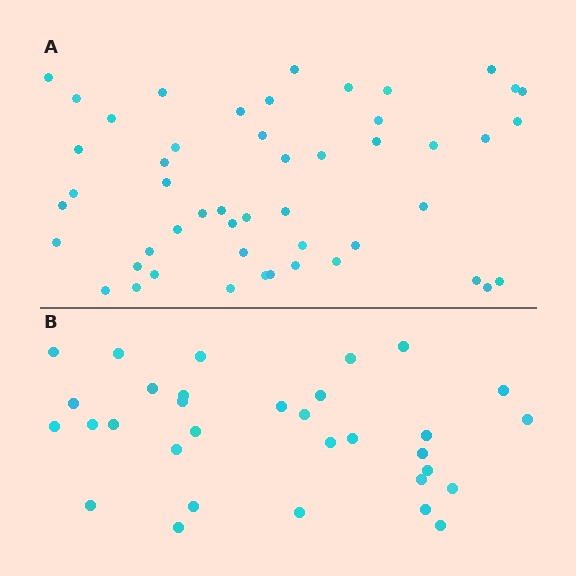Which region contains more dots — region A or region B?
Region A (the top region) has more dots.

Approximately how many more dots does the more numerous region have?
Region A has approximately 20 more dots than region B.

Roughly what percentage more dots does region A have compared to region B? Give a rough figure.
About 55% more.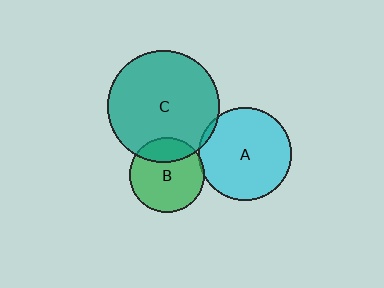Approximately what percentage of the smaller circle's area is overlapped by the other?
Approximately 5%.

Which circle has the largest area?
Circle C (teal).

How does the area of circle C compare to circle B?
Approximately 2.3 times.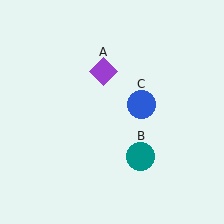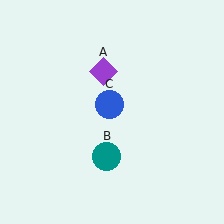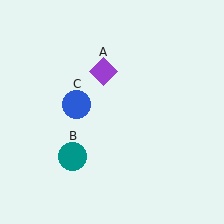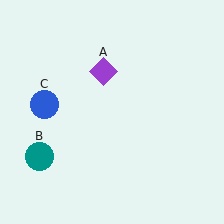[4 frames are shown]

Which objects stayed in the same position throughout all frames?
Purple diamond (object A) remained stationary.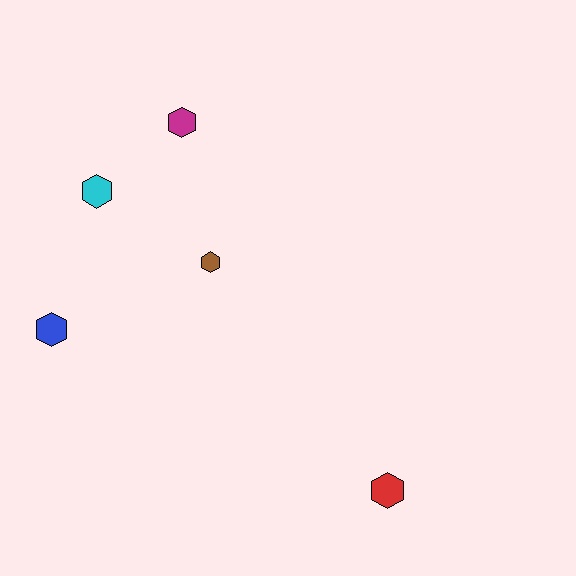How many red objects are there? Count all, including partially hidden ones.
There is 1 red object.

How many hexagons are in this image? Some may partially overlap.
There are 5 hexagons.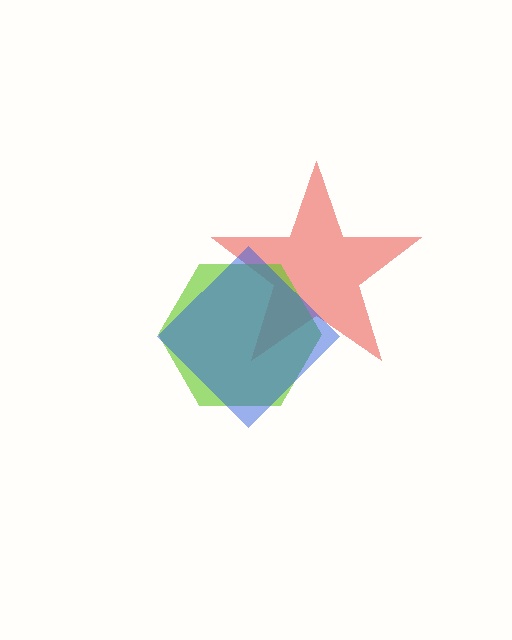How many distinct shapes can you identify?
There are 3 distinct shapes: a red star, a lime hexagon, a blue diamond.